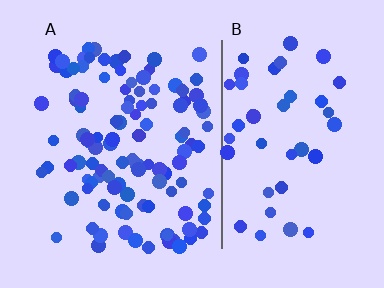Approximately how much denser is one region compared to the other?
Approximately 2.5× — region A over region B.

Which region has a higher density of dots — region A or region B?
A (the left).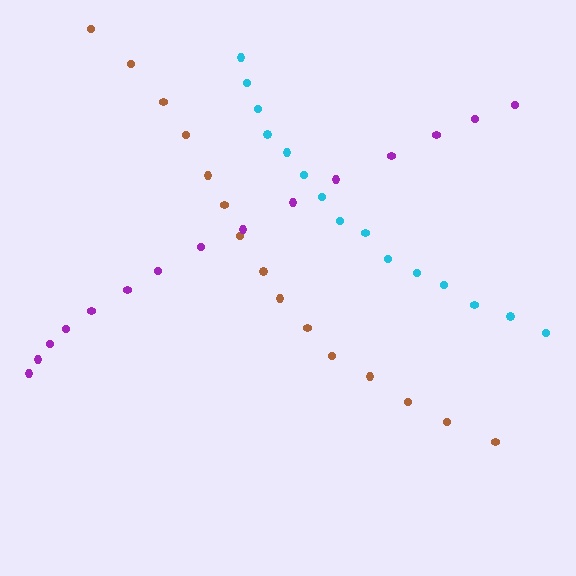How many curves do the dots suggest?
There are 3 distinct paths.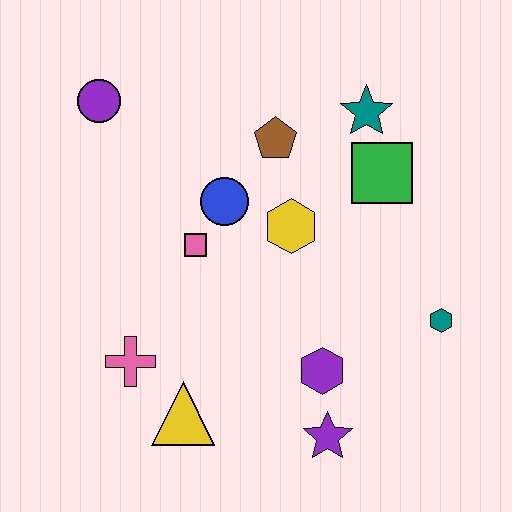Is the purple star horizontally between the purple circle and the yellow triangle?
No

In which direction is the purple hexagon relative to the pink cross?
The purple hexagon is to the right of the pink cross.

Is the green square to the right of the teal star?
Yes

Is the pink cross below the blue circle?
Yes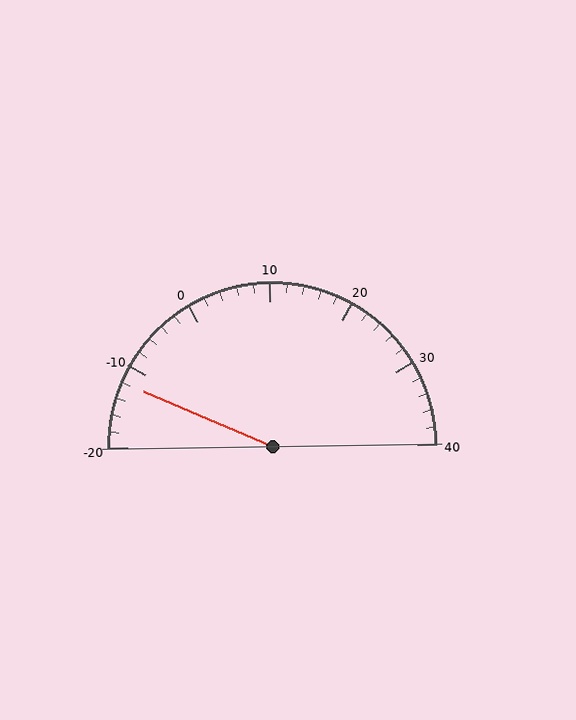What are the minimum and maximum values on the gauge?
The gauge ranges from -20 to 40.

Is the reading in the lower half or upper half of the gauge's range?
The reading is in the lower half of the range (-20 to 40).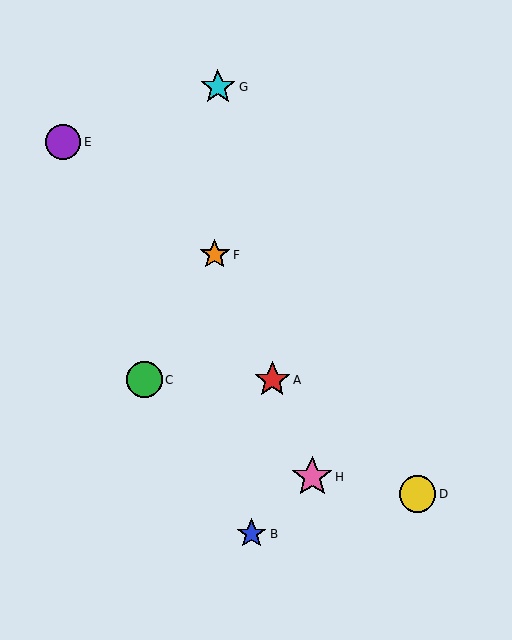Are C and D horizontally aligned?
No, C is at y≈380 and D is at y≈494.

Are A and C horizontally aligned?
Yes, both are at y≈380.